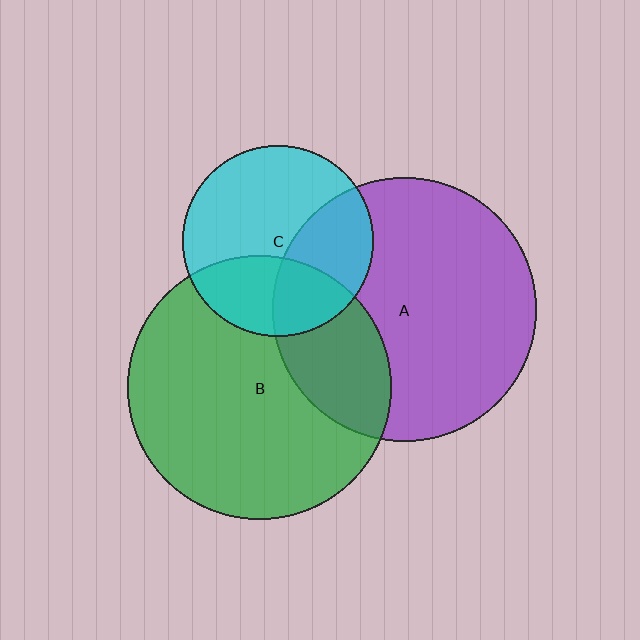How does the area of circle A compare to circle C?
Approximately 1.9 times.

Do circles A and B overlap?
Yes.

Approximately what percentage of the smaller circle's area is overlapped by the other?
Approximately 25%.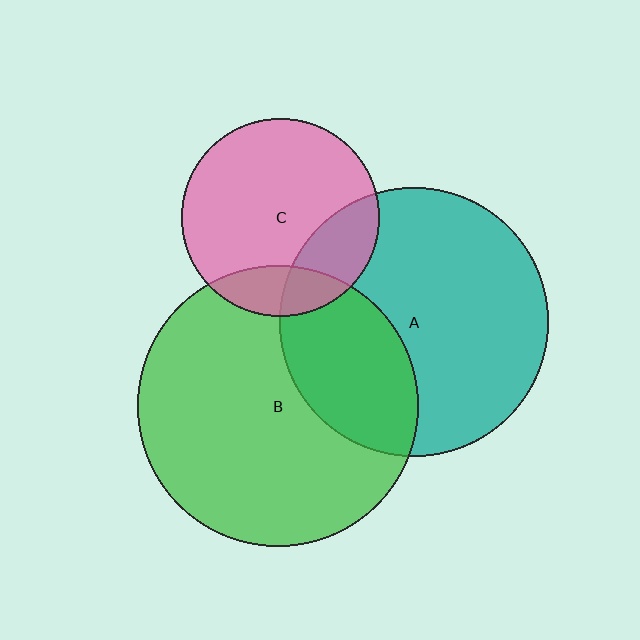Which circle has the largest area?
Circle B (green).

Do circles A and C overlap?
Yes.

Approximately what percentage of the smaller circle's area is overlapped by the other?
Approximately 25%.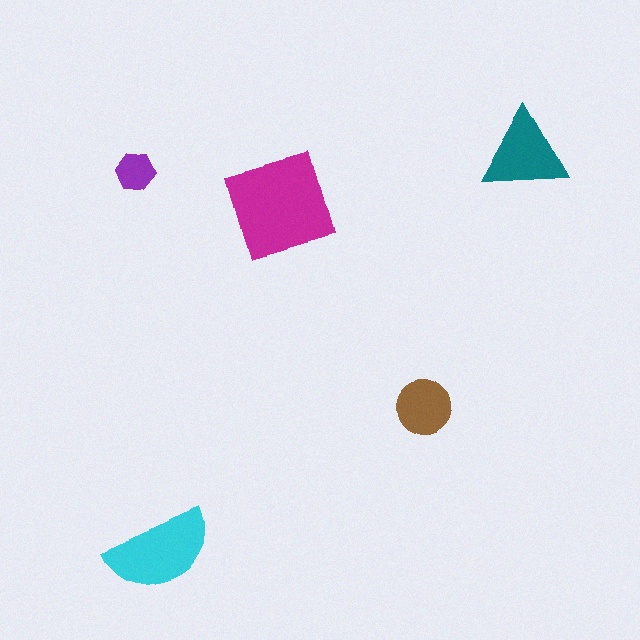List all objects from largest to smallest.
The magenta diamond, the cyan semicircle, the teal triangle, the brown circle, the purple hexagon.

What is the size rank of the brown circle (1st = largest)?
4th.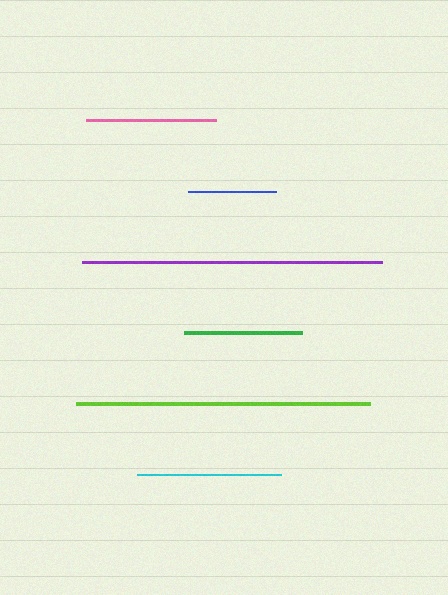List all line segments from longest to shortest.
From longest to shortest: purple, lime, cyan, pink, green, blue.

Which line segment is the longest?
The purple line is the longest at approximately 300 pixels.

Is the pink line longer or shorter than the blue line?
The pink line is longer than the blue line.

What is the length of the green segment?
The green segment is approximately 118 pixels long.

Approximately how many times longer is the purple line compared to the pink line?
The purple line is approximately 2.3 times the length of the pink line.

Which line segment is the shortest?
The blue line is the shortest at approximately 88 pixels.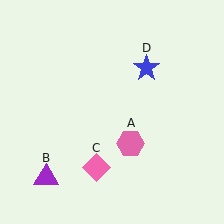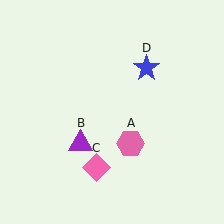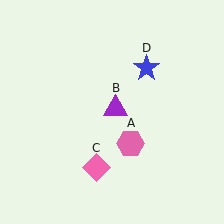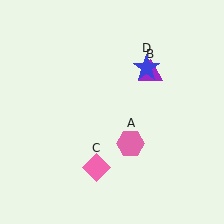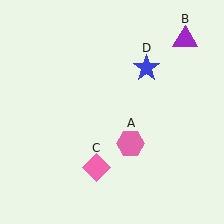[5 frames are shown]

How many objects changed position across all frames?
1 object changed position: purple triangle (object B).